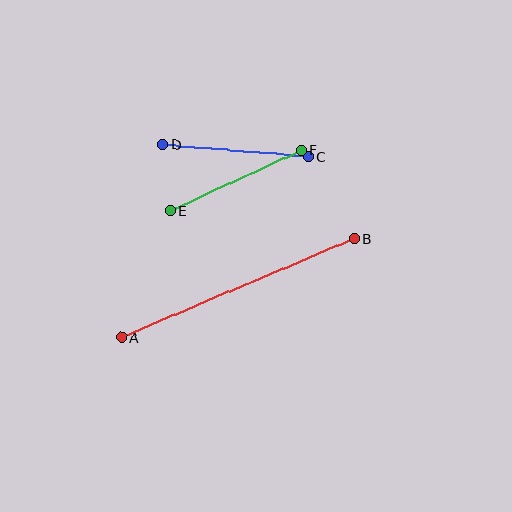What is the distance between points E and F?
The distance is approximately 145 pixels.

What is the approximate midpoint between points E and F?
The midpoint is at approximately (236, 180) pixels.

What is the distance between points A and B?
The distance is approximately 253 pixels.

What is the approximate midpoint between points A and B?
The midpoint is at approximately (238, 288) pixels.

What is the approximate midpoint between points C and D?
The midpoint is at approximately (236, 151) pixels.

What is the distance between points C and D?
The distance is approximately 146 pixels.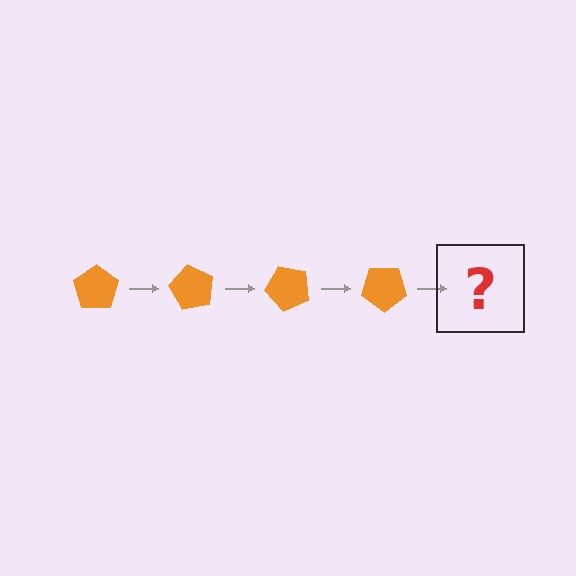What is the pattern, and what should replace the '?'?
The pattern is that the pentagon rotates 60 degrees each step. The '?' should be an orange pentagon rotated 240 degrees.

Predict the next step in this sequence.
The next step is an orange pentagon rotated 240 degrees.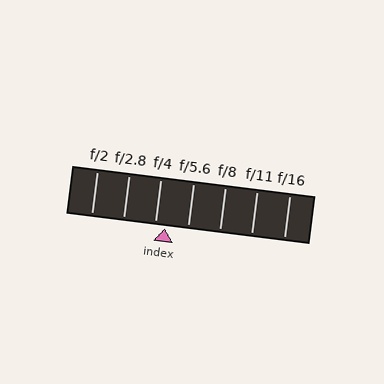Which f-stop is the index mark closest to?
The index mark is closest to f/4.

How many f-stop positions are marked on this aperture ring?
There are 7 f-stop positions marked.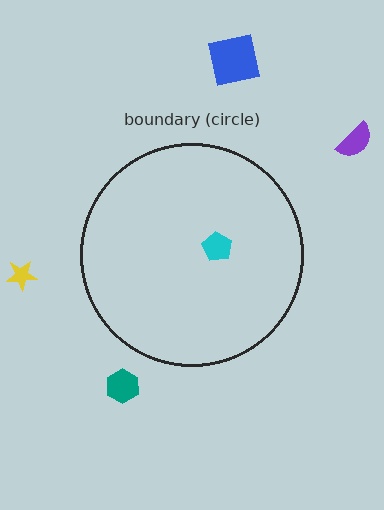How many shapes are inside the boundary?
1 inside, 4 outside.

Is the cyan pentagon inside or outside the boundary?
Inside.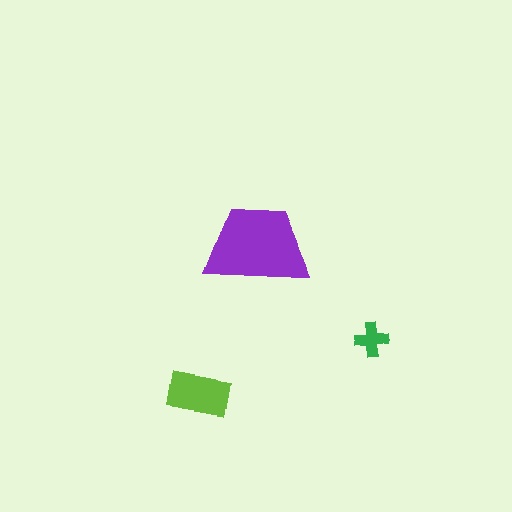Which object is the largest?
The purple trapezoid.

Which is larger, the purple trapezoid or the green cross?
The purple trapezoid.